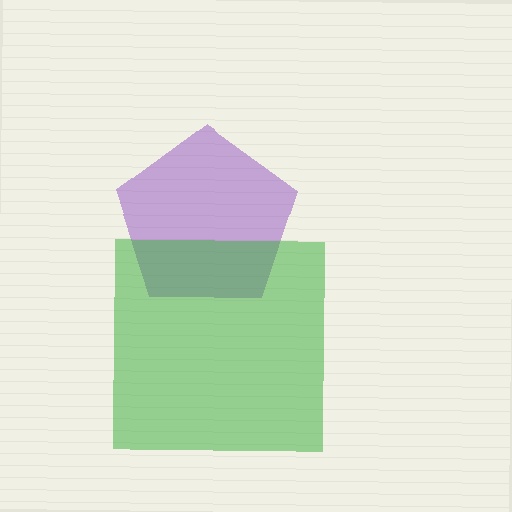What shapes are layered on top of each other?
The layered shapes are: a purple pentagon, a green square.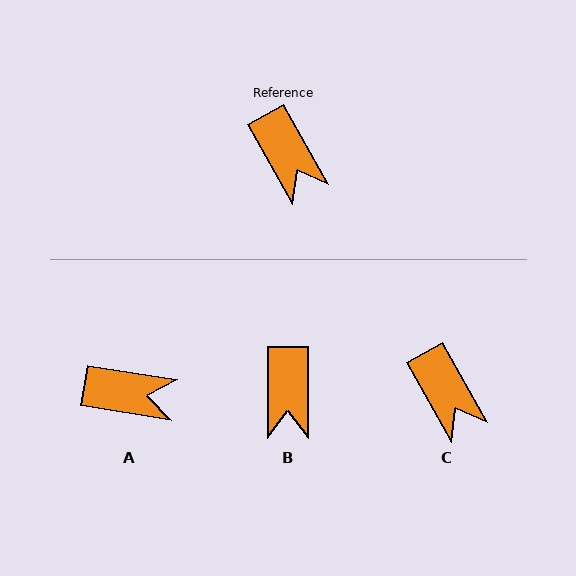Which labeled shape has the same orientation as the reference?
C.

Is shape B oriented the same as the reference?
No, it is off by about 30 degrees.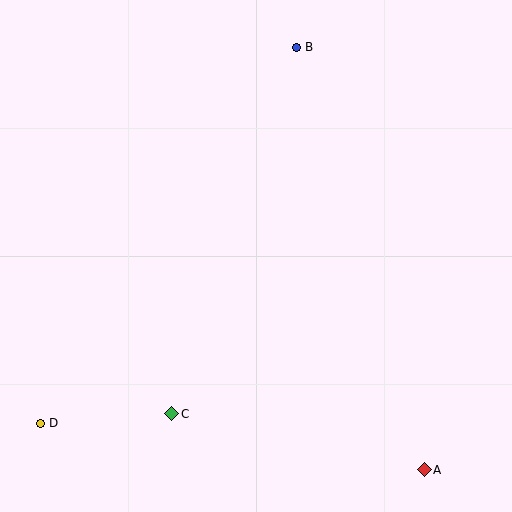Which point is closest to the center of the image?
Point C at (172, 414) is closest to the center.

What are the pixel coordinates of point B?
Point B is at (296, 47).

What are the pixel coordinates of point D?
Point D is at (40, 423).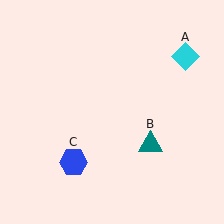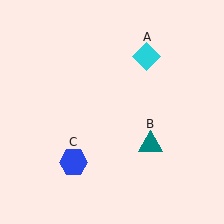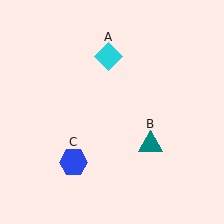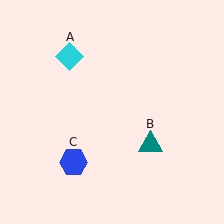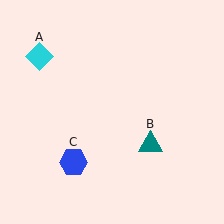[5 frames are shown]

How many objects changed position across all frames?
1 object changed position: cyan diamond (object A).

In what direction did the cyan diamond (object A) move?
The cyan diamond (object A) moved left.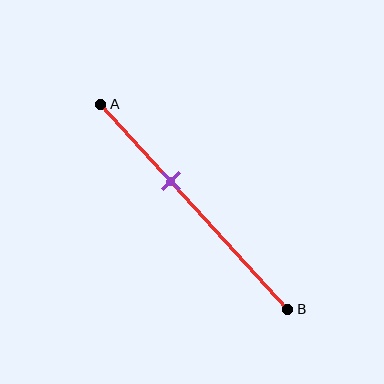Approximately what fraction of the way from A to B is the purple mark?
The purple mark is approximately 35% of the way from A to B.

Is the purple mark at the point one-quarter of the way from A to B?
No, the mark is at about 35% from A, not at the 25% one-quarter point.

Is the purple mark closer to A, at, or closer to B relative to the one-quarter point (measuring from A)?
The purple mark is closer to point B than the one-quarter point of segment AB.